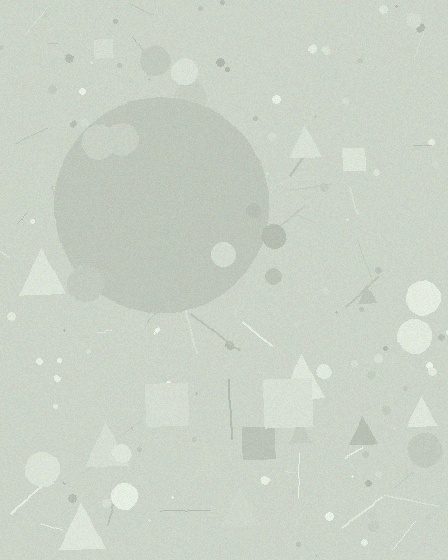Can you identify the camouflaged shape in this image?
The camouflaged shape is a circle.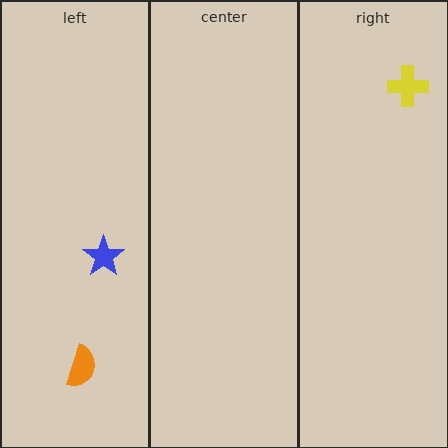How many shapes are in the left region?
2.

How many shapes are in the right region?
1.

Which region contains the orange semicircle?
The left region.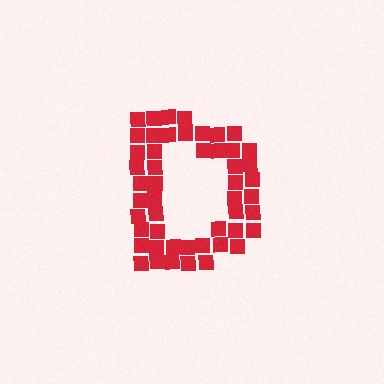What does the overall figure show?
The overall figure shows the letter D.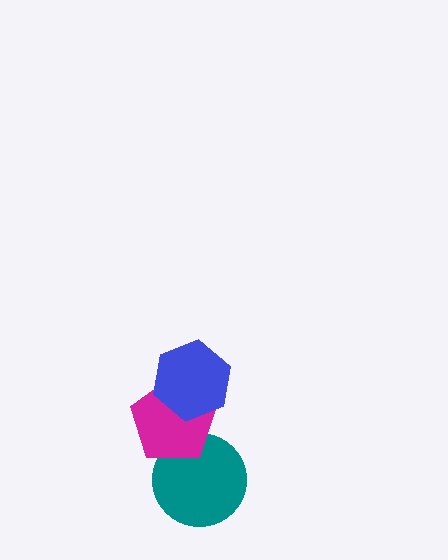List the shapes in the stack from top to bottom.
From top to bottom: the blue hexagon, the magenta pentagon, the teal circle.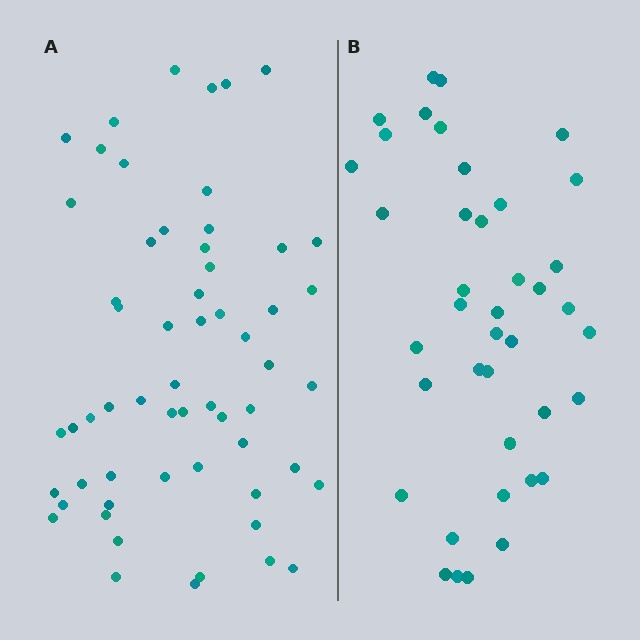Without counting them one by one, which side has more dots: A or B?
Region A (the left region) has more dots.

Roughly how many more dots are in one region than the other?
Region A has approximately 20 more dots than region B.